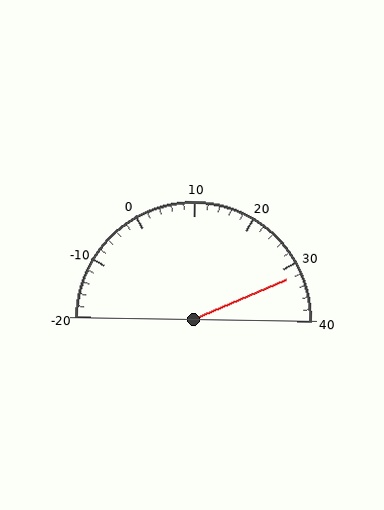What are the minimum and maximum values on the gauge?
The gauge ranges from -20 to 40.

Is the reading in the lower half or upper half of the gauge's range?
The reading is in the upper half of the range (-20 to 40).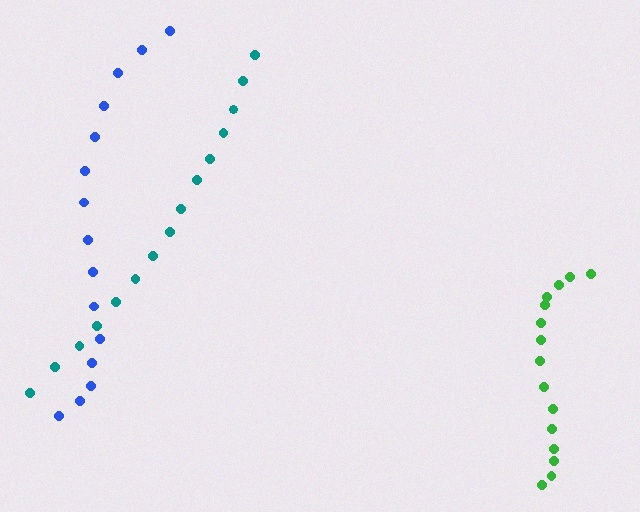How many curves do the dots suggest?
There are 3 distinct paths.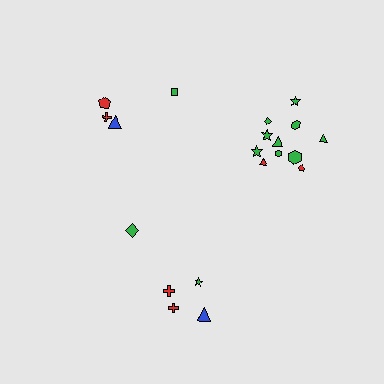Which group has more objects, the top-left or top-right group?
The top-right group.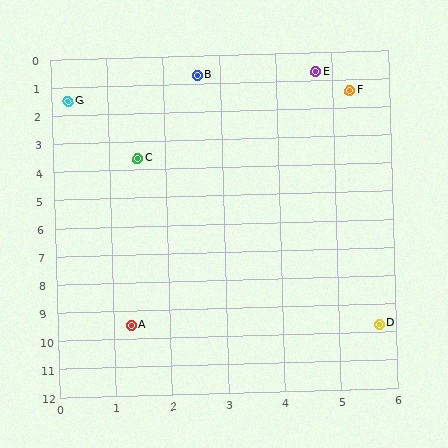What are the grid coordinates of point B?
Point B is at approximately (2.6, 0.7).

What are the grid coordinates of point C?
Point C is at approximately (1.5, 3.6).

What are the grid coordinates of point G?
Point G is at approximately (0.3, 1.5).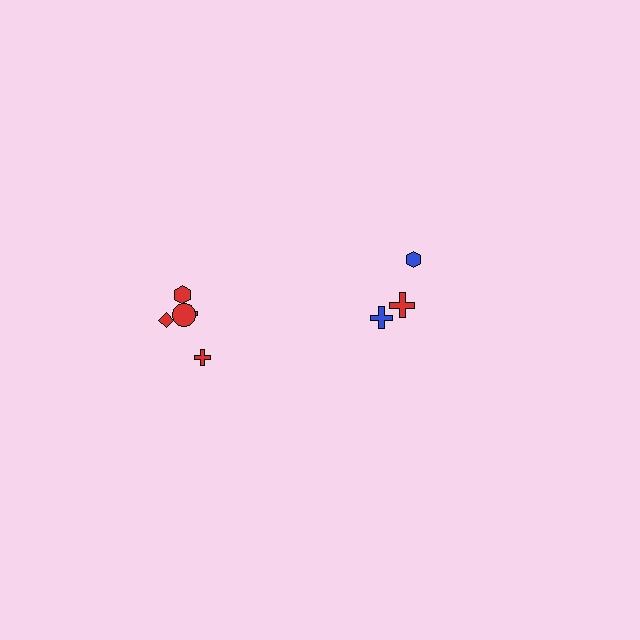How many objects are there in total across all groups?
There are 8 objects.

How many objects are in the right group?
There are 3 objects.